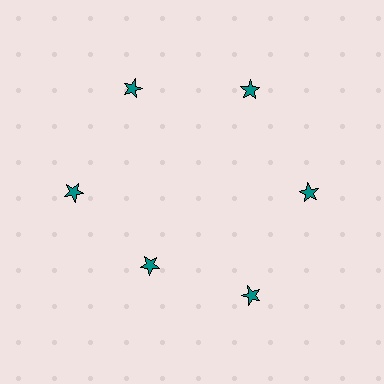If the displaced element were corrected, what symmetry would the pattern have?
It would have 6-fold rotational symmetry — the pattern would map onto itself every 60 degrees.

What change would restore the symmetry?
The symmetry would be restored by moving it outward, back onto the ring so that all 6 stars sit at equal angles and equal distance from the center.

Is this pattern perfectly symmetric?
No. The 6 teal stars are arranged in a ring, but one element near the 7 o'clock position is pulled inward toward the center, breaking the 6-fold rotational symmetry.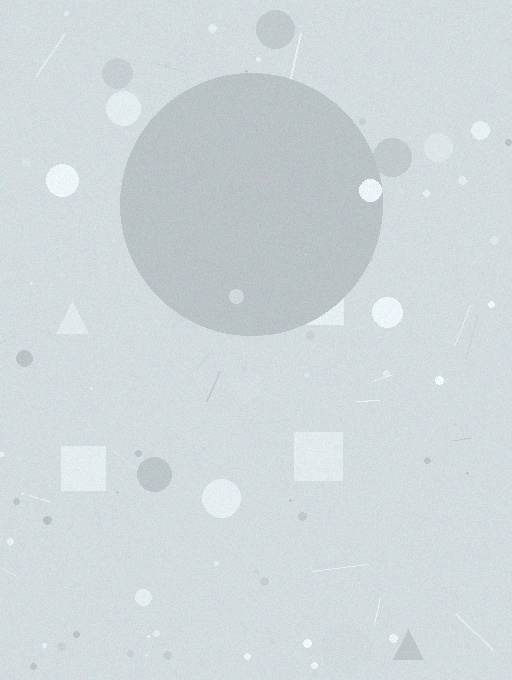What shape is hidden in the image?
A circle is hidden in the image.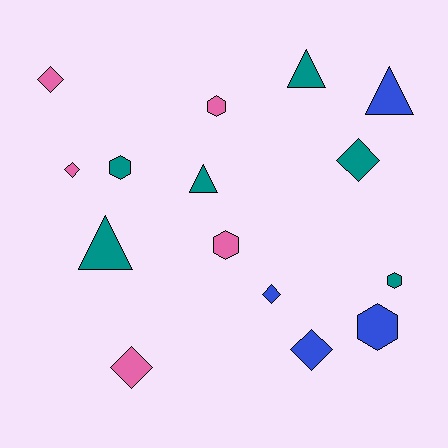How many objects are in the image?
There are 15 objects.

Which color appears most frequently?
Teal, with 6 objects.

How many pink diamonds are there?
There are 3 pink diamonds.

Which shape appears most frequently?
Diamond, with 6 objects.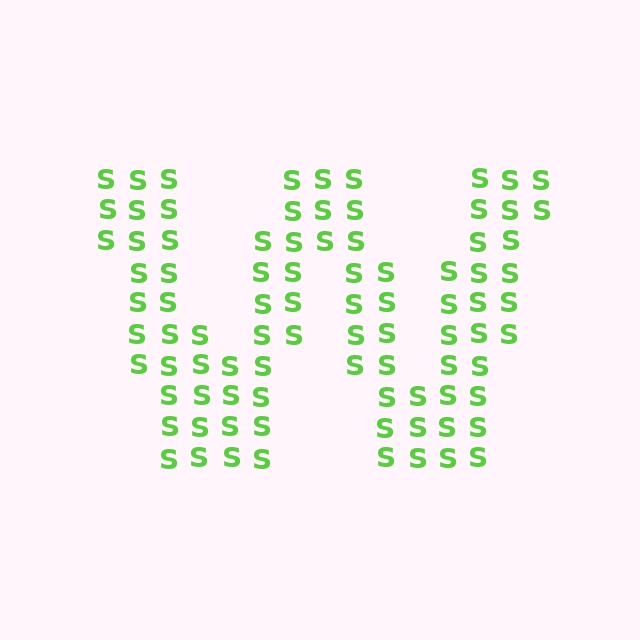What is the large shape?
The large shape is the letter W.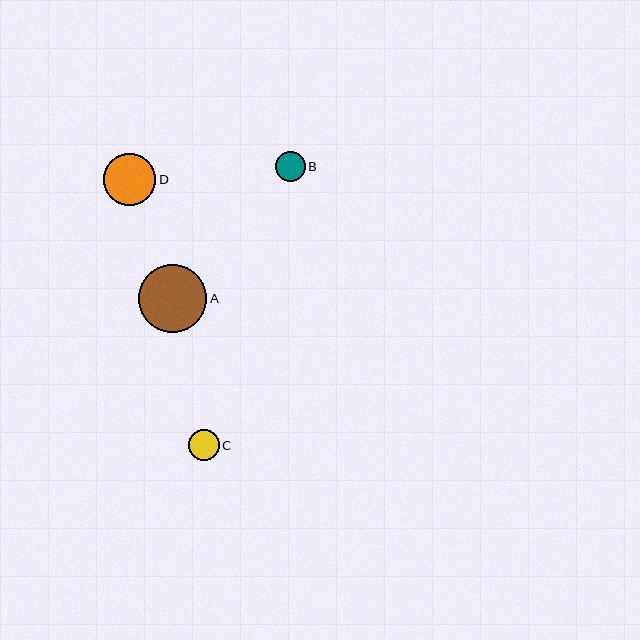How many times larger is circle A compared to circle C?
Circle A is approximately 2.2 times the size of circle C.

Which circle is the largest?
Circle A is the largest with a size of approximately 68 pixels.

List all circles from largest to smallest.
From largest to smallest: A, D, C, B.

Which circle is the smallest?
Circle B is the smallest with a size of approximately 30 pixels.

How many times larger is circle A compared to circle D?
Circle A is approximately 1.3 times the size of circle D.